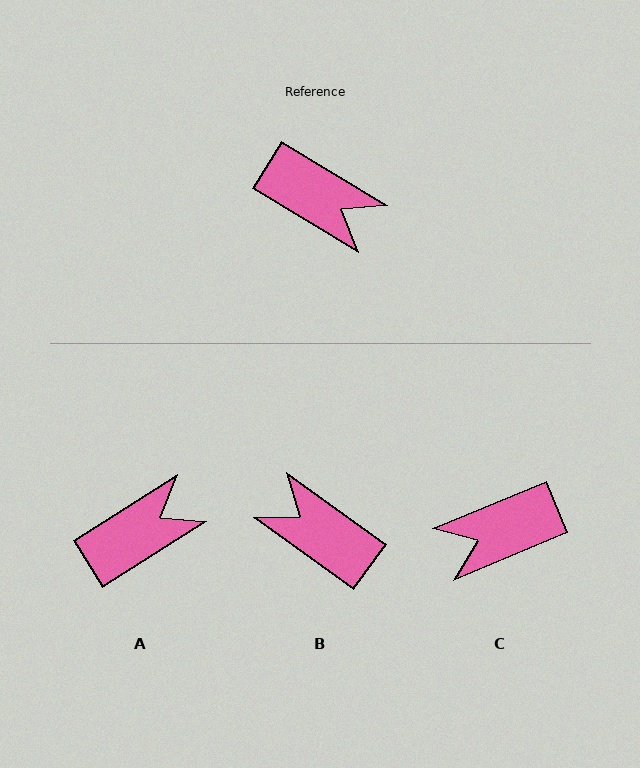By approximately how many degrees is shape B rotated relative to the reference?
Approximately 176 degrees counter-clockwise.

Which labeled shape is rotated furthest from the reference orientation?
B, about 176 degrees away.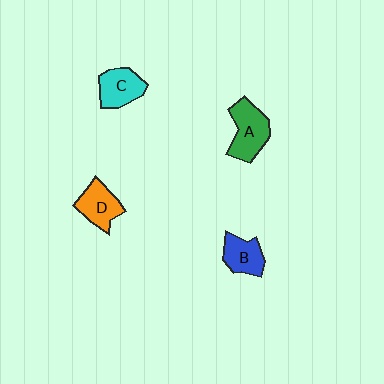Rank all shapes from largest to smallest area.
From largest to smallest: A (green), C (cyan), D (orange), B (blue).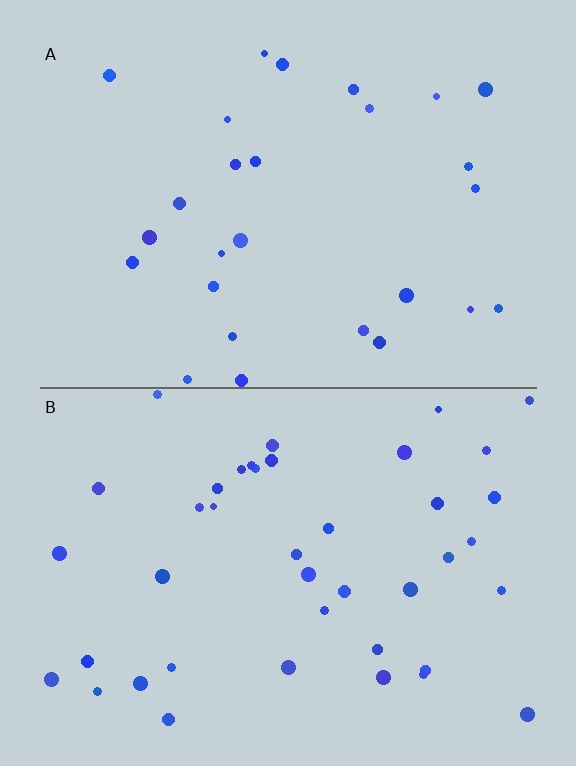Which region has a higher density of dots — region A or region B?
B (the bottom).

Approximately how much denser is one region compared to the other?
Approximately 1.5× — region B over region A.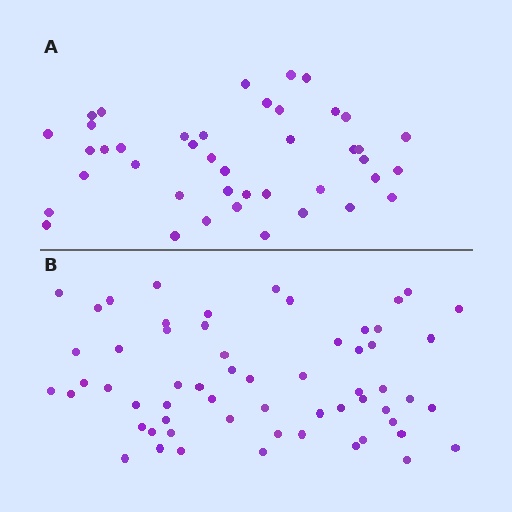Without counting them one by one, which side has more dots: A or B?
Region B (the bottom region) has more dots.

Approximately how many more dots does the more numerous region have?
Region B has approximately 20 more dots than region A.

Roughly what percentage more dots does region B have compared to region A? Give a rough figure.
About 45% more.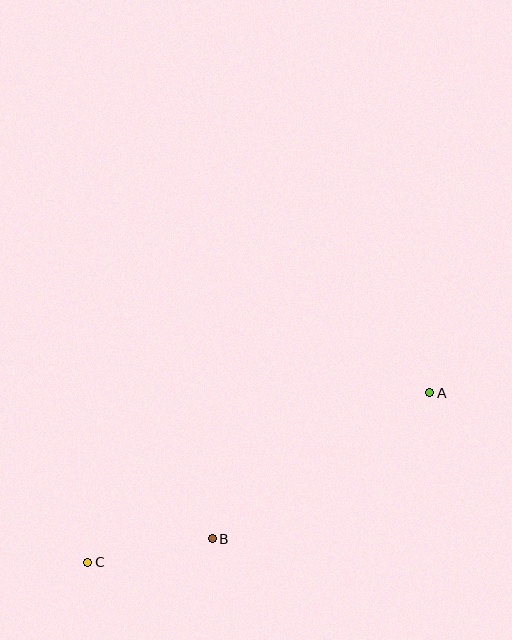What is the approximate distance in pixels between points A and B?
The distance between A and B is approximately 262 pixels.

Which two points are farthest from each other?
Points A and C are farthest from each other.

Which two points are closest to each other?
Points B and C are closest to each other.